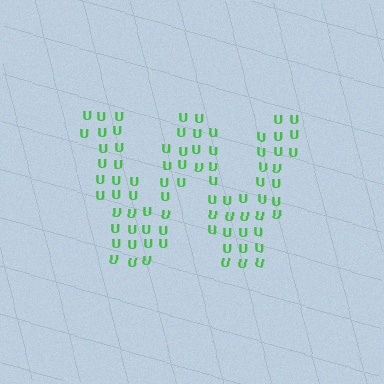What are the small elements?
The small elements are letter U's.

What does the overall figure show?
The overall figure shows the letter W.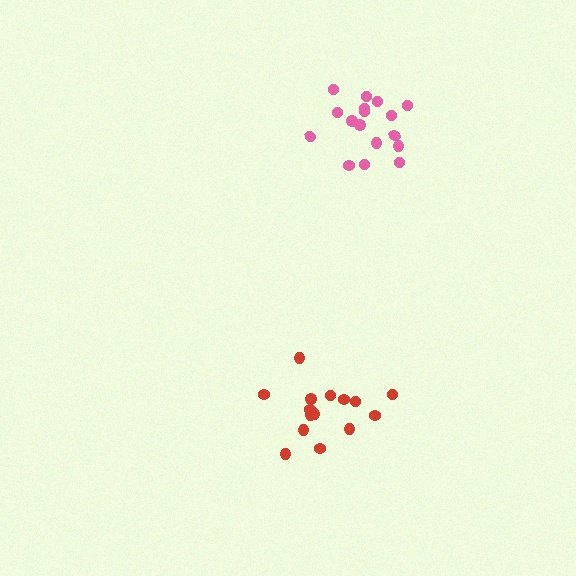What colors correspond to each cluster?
The clusters are colored: red, pink.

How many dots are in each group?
Group 1: 15 dots, Group 2: 17 dots (32 total).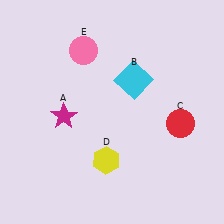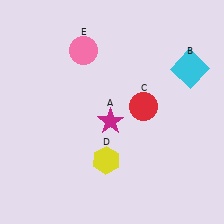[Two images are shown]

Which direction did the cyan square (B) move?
The cyan square (B) moved right.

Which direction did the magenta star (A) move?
The magenta star (A) moved right.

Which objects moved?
The objects that moved are: the magenta star (A), the cyan square (B), the red circle (C).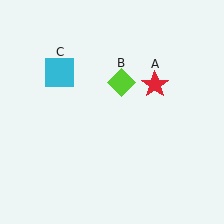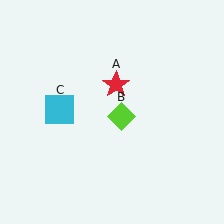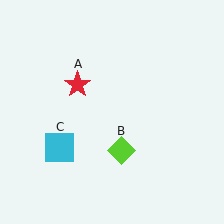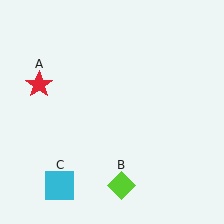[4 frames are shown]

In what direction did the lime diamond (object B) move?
The lime diamond (object B) moved down.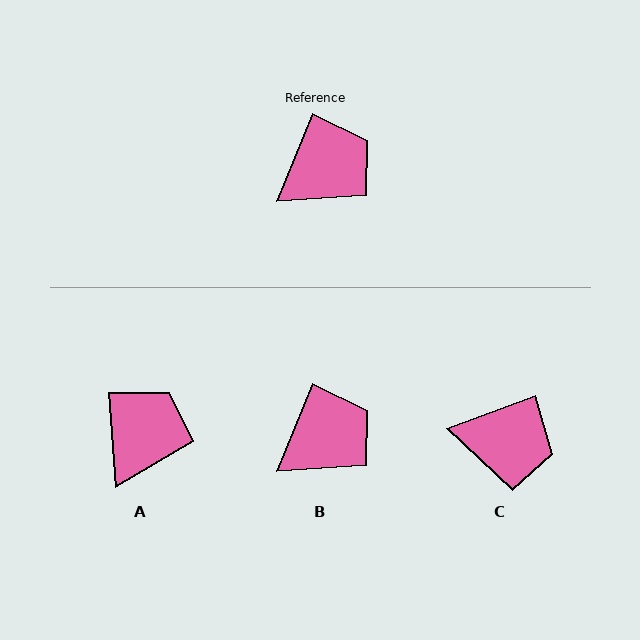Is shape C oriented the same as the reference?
No, it is off by about 47 degrees.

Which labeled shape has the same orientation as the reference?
B.